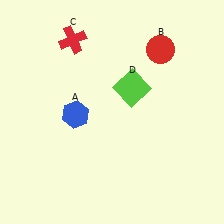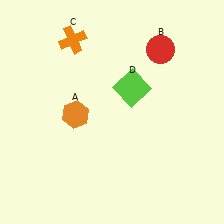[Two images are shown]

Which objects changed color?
A changed from blue to orange. C changed from red to orange.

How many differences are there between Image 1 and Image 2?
There are 2 differences between the two images.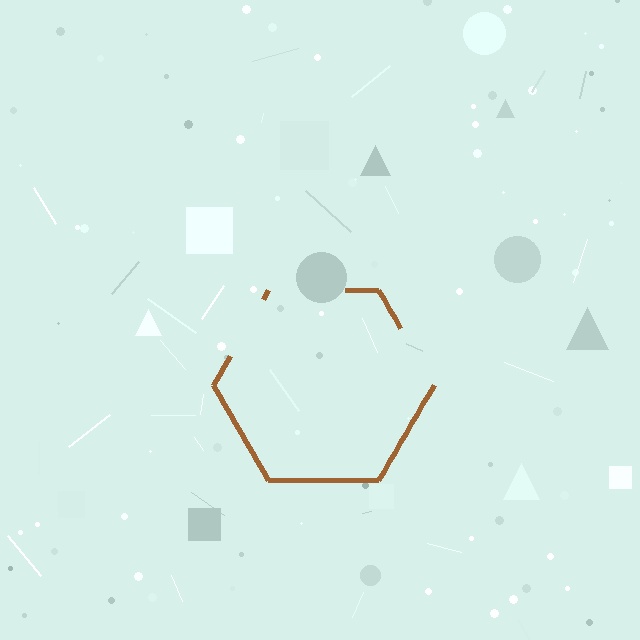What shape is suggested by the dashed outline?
The dashed outline suggests a hexagon.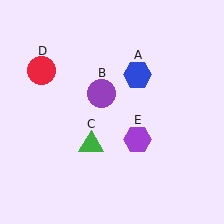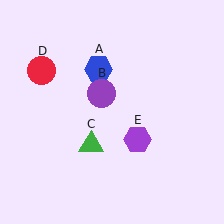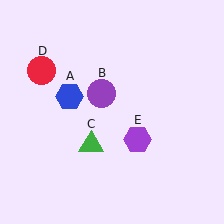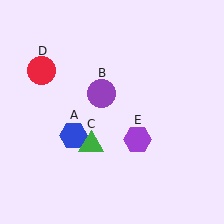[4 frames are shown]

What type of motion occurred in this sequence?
The blue hexagon (object A) rotated counterclockwise around the center of the scene.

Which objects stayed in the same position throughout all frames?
Purple circle (object B) and green triangle (object C) and red circle (object D) and purple hexagon (object E) remained stationary.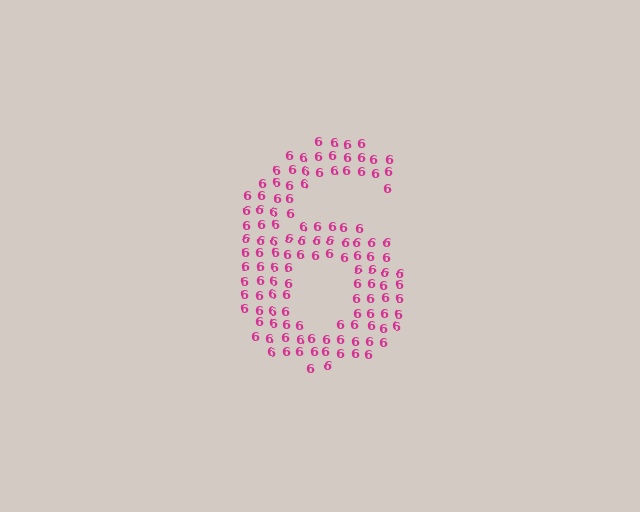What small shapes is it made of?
It is made of small digit 6's.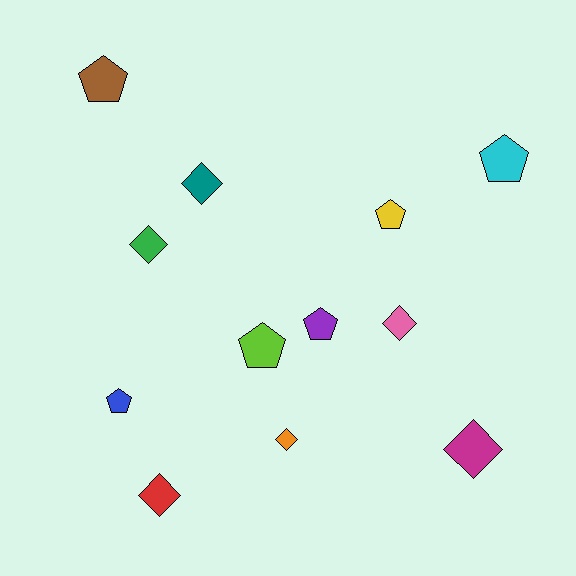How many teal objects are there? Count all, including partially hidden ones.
There is 1 teal object.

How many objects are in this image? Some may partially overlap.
There are 12 objects.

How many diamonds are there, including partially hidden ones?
There are 6 diamonds.